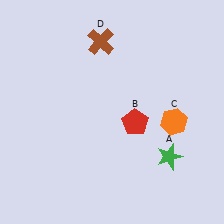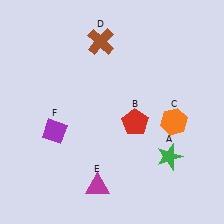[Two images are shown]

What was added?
A magenta triangle (E), a purple diamond (F) were added in Image 2.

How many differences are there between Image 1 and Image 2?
There are 2 differences between the two images.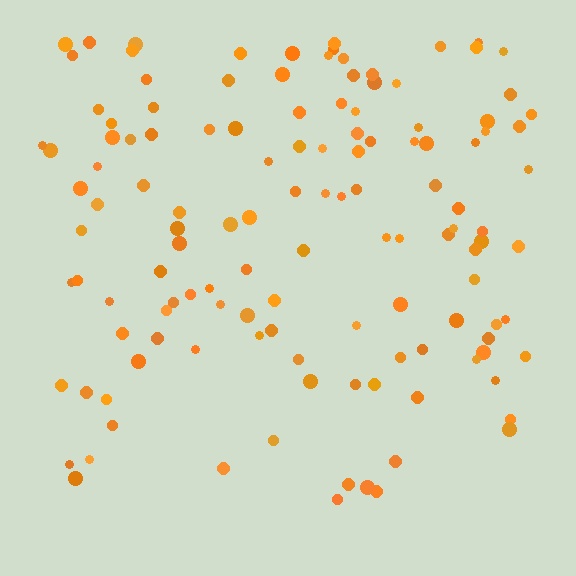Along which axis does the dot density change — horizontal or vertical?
Vertical.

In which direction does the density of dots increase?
From bottom to top, with the top side densest.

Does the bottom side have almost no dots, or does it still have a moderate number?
Still a moderate number, just noticeably fewer than the top.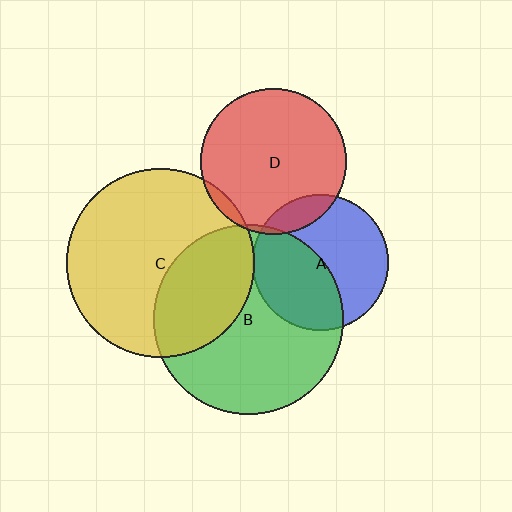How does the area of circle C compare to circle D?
Approximately 1.7 times.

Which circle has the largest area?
Circle B (green).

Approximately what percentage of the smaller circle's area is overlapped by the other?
Approximately 5%.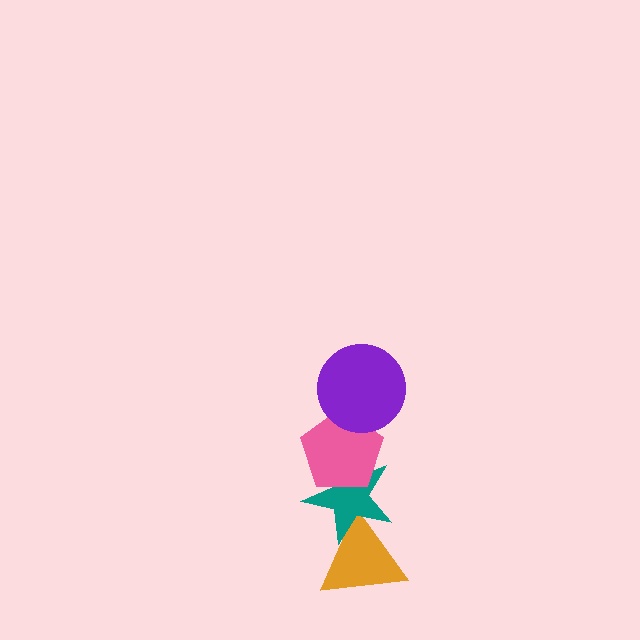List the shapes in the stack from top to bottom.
From top to bottom: the purple circle, the pink pentagon, the teal star, the orange triangle.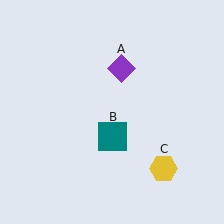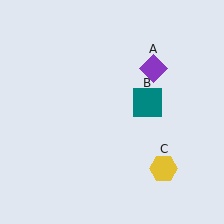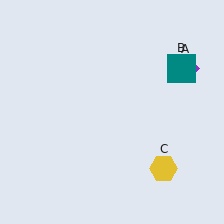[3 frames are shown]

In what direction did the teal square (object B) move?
The teal square (object B) moved up and to the right.